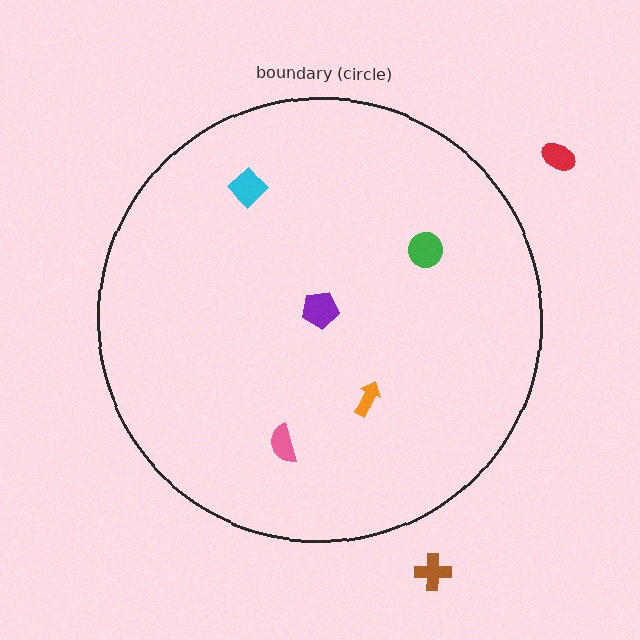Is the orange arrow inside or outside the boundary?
Inside.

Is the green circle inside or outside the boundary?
Inside.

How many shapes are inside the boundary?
5 inside, 2 outside.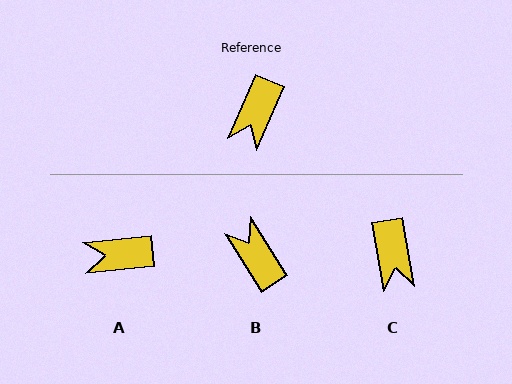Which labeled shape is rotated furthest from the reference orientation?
B, about 124 degrees away.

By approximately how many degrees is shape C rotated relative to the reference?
Approximately 33 degrees counter-clockwise.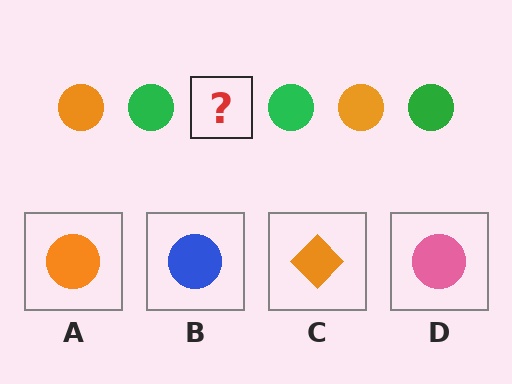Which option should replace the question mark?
Option A.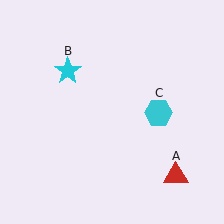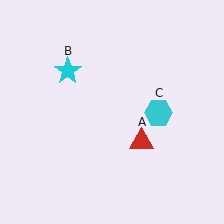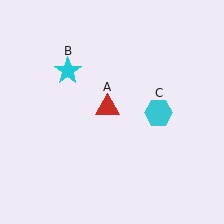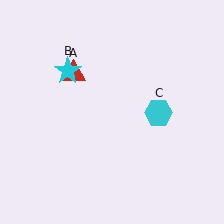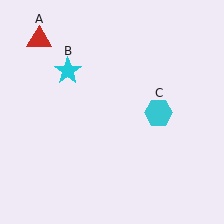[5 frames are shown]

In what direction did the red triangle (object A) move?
The red triangle (object A) moved up and to the left.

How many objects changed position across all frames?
1 object changed position: red triangle (object A).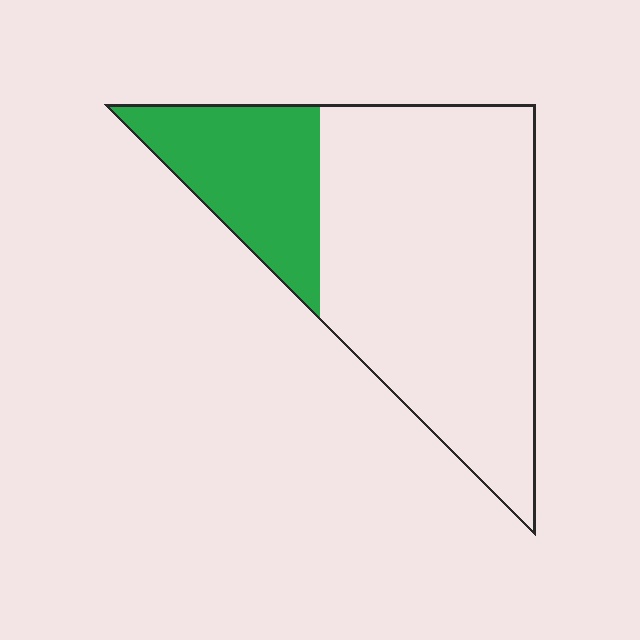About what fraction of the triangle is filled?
About one quarter (1/4).